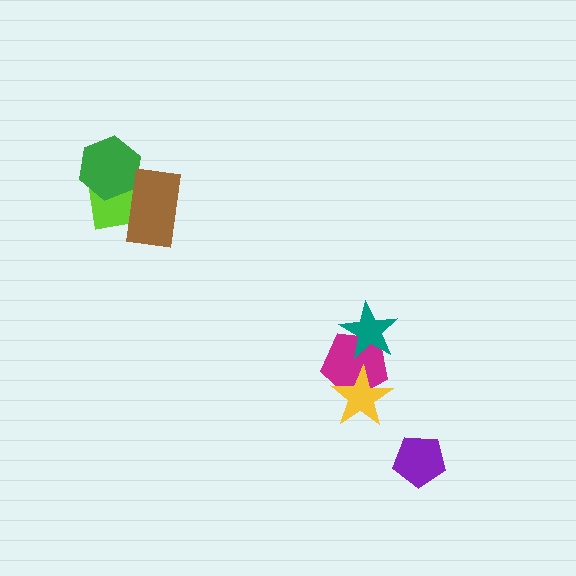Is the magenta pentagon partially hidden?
Yes, it is partially covered by another shape.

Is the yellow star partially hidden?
No, no other shape covers it.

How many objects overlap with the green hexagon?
2 objects overlap with the green hexagon.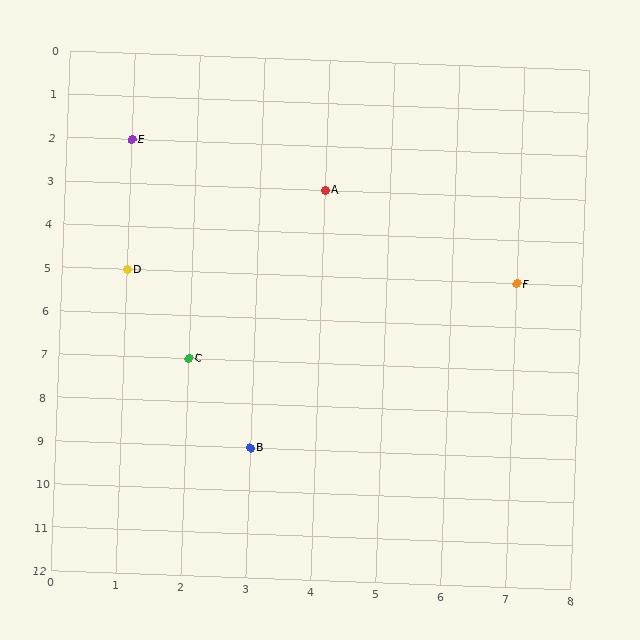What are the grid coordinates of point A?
Point A is at grid coordinates (4, 3).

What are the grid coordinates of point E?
Point E is at grid coordinates (1, 2).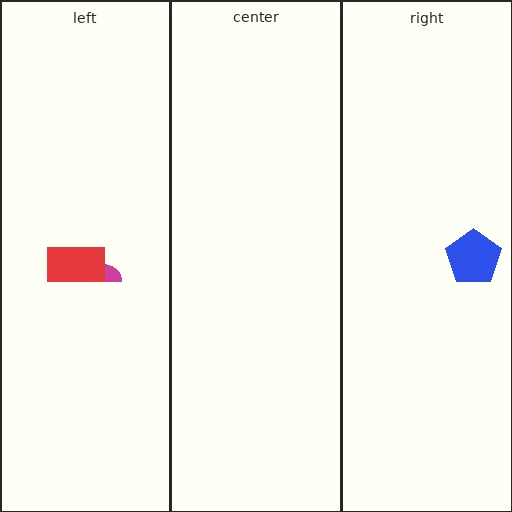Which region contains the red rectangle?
The left region.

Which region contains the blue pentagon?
The right region.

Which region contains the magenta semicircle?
The left region.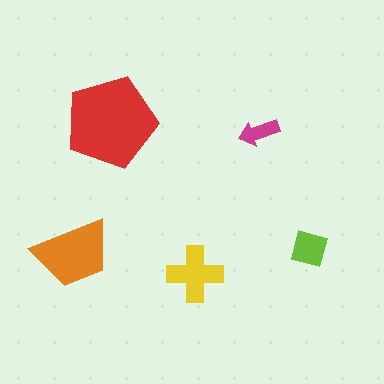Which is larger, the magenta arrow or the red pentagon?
The red pentagon.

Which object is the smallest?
The magenta arrow.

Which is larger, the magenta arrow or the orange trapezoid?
The orange trapezoid.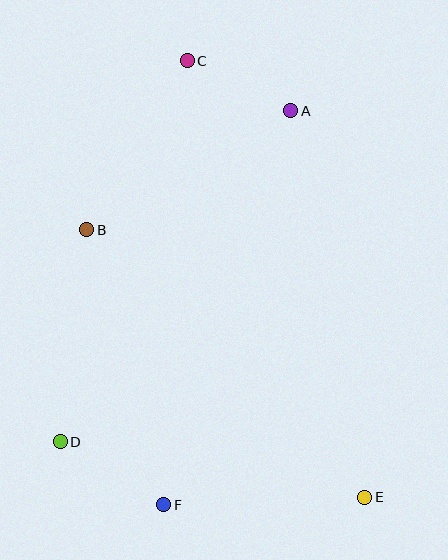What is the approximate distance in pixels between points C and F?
The distance between C and F is approximately 445 pixels.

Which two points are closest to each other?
Points A and C are closest to each other.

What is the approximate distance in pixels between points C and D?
The distance between C and D is approximately 402 pixels.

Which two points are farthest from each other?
Points C and E are farthest from each other.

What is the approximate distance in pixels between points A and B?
The distance between A and B is approximately 236 pixels.